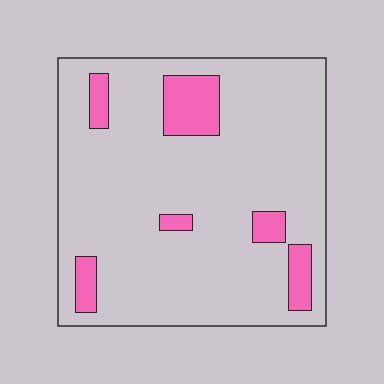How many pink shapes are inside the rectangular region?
6.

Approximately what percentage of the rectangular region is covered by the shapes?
Approximately 15%.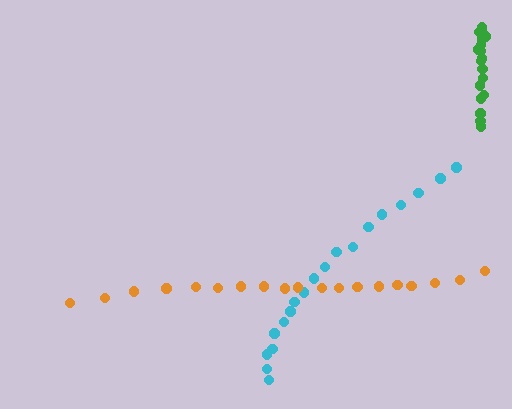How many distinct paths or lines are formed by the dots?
There are 3 distinct paths.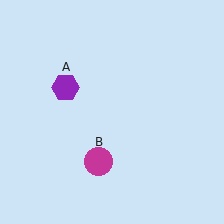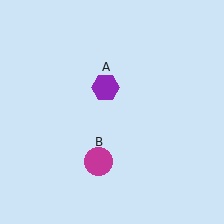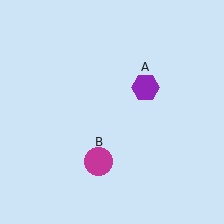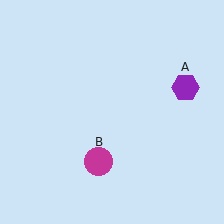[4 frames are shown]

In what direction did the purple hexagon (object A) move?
The purple hexagon (object A) moved right.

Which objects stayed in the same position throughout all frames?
Magenta circle (object B) remained stationary.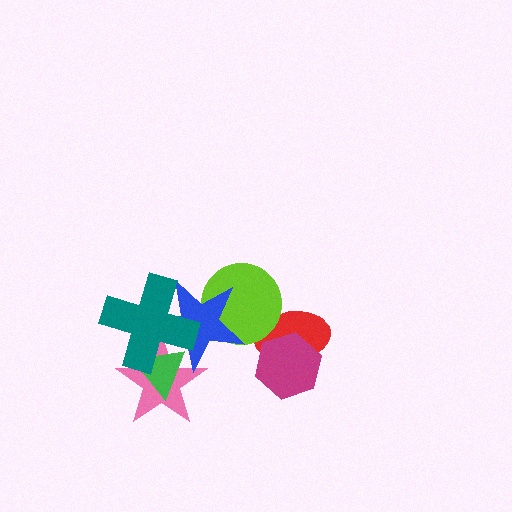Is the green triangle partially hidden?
Yes, it is partially covered by another shape.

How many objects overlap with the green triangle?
3 objects overlap with the green triangle.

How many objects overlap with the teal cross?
3 objects overlap with the teal cross.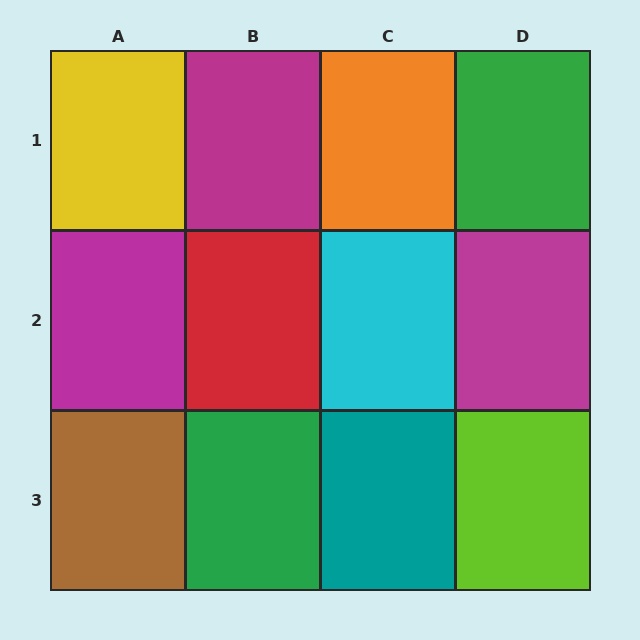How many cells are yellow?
1 cell is yellow.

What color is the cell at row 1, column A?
Yellow.